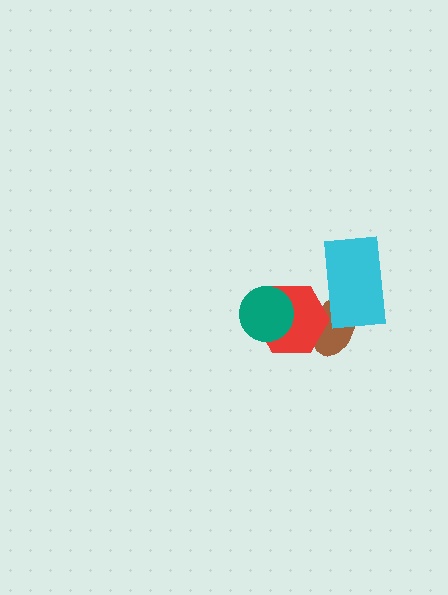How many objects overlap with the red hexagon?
3 objects overlap with the red hexagon.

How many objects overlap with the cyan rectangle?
2 objects overlap with the cyan rectangle.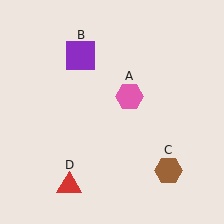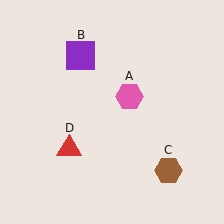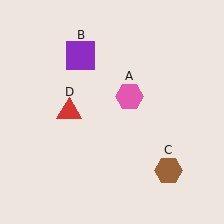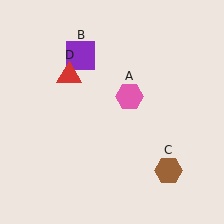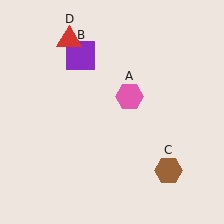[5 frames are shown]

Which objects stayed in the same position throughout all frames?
Pink hexagon (object A) and purple square (object B) and brown hexagon (object C) remained stationary.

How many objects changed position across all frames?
1 object changed position: red triangle (object D).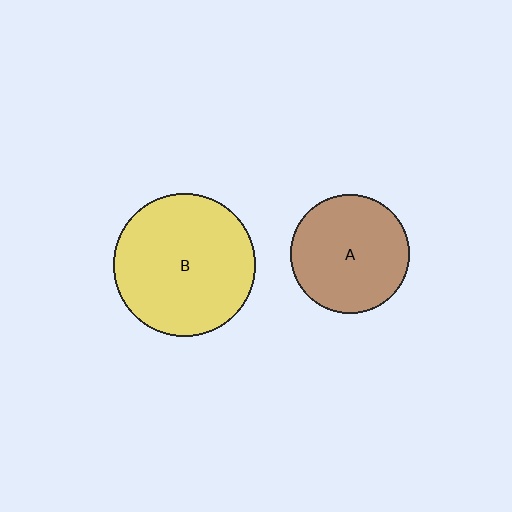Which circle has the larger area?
Circle B (yellow).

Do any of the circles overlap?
No, none of the circles overlap.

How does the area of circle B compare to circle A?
Approximately 1.4 times.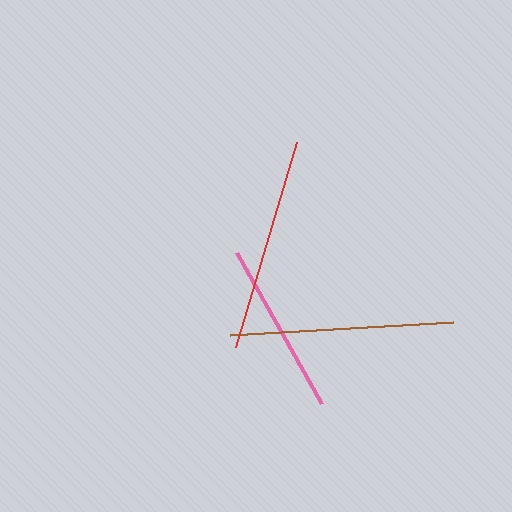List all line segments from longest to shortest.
From longest to shortest: brown, red, pink.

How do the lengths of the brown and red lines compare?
The brown and red lines are approximately the same length.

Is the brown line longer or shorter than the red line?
The brown line is longer than the red line.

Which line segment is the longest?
The brown line is the longest at approximately 223 pixels.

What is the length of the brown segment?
The brown segment is approximately 223 pixels long.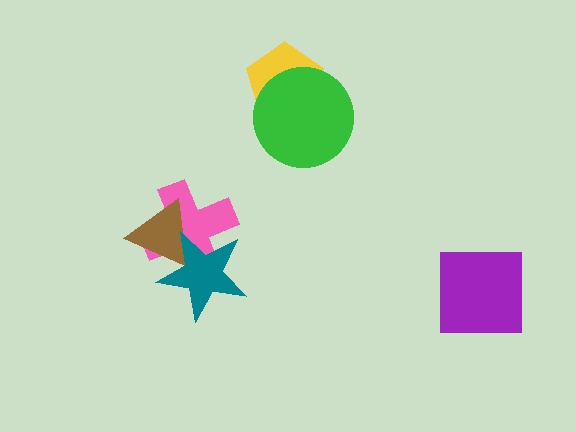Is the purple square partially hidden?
No, no other shape covers it.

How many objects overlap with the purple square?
0 objects overlap with the purple square.